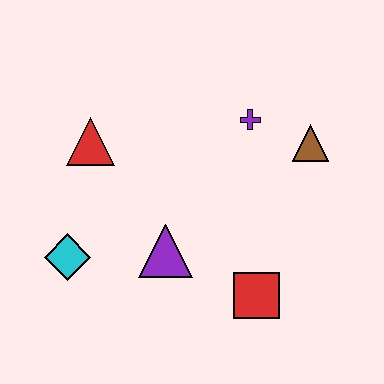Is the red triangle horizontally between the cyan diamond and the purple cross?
Yes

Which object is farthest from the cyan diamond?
The brown triangle is farthest from the cyan diamond.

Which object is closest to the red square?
The purple triangle is closest to the red square.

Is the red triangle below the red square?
No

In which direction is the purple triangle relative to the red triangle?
The purple triangle is below the red triangle.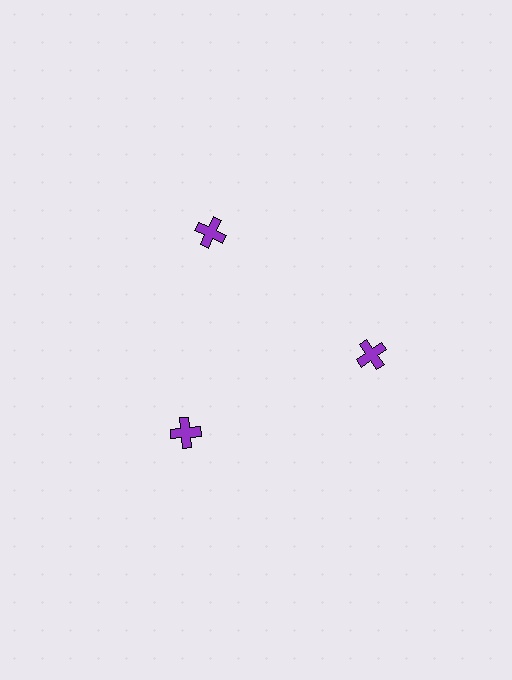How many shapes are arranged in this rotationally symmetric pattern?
There are 3 shapes, arranged in 3 groups of 1.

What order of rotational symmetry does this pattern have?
This pattern has 3-fold rotational symmetry.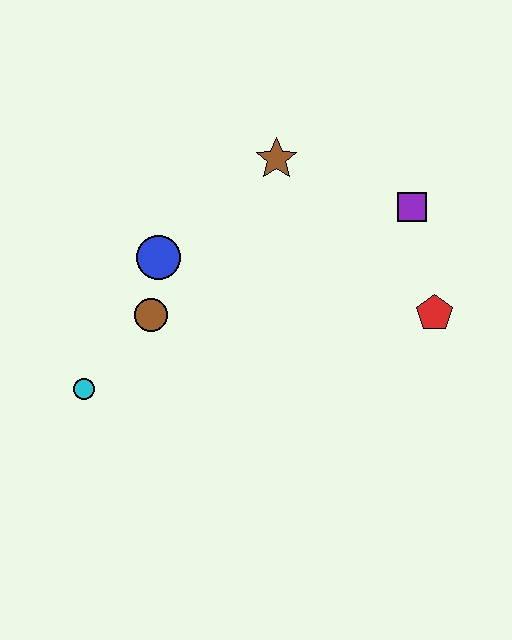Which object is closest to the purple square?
The red pentagon is closest to the purple square.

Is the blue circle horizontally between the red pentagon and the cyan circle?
Yes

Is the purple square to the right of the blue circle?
Yes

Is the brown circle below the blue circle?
Yes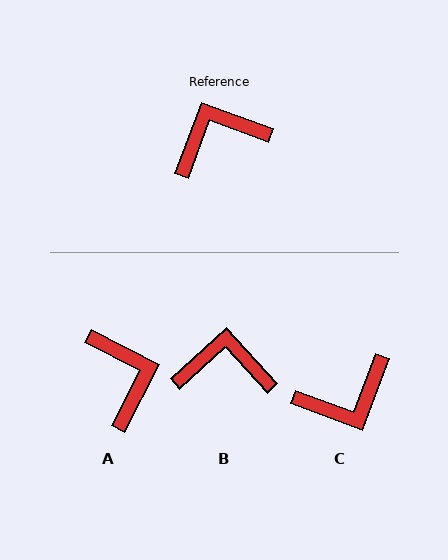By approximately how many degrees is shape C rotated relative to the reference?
Approximately 180 degrees counter-clockwise.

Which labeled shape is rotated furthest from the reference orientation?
C, about 180 degrees away.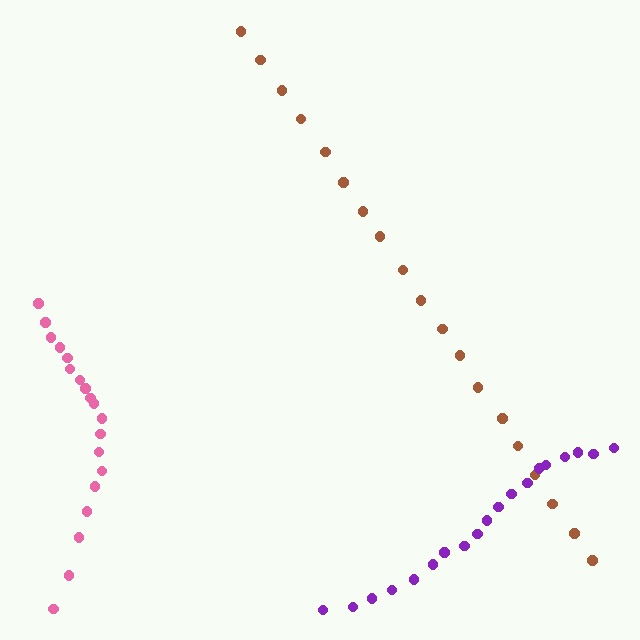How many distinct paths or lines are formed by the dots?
There are 3 distinct paths.